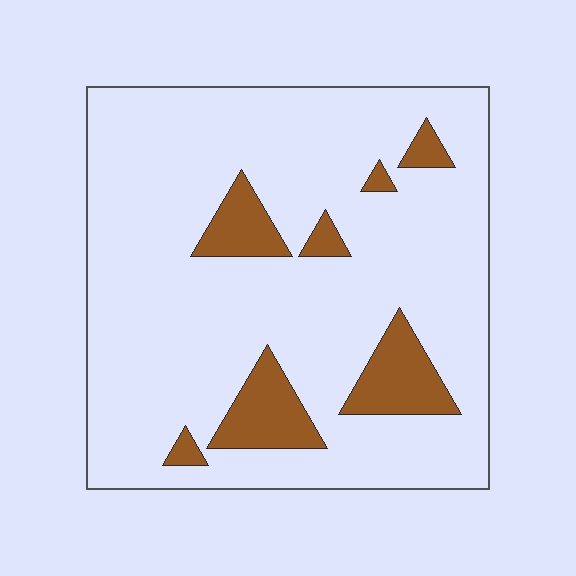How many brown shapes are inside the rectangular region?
7.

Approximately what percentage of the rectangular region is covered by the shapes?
Approximately 15%.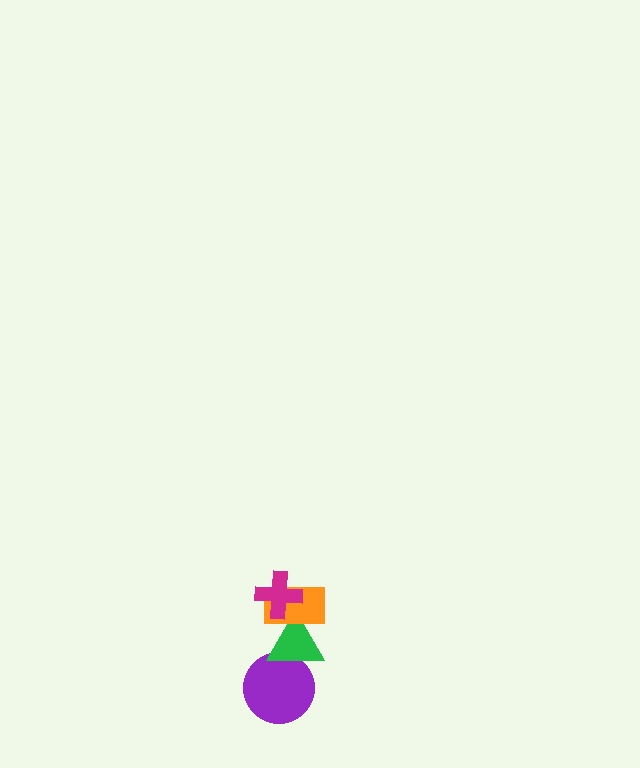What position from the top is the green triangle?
The green triangle is 3rd from the top.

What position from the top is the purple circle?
The purple circle is 4th from the top.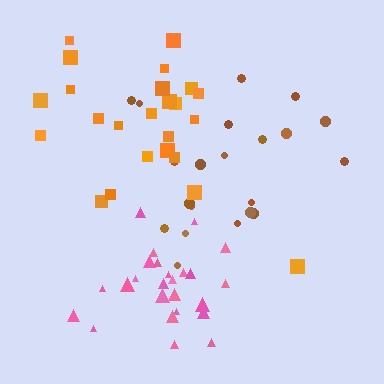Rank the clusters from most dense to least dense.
pink, brown, orange.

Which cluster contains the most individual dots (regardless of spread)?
Pink (25).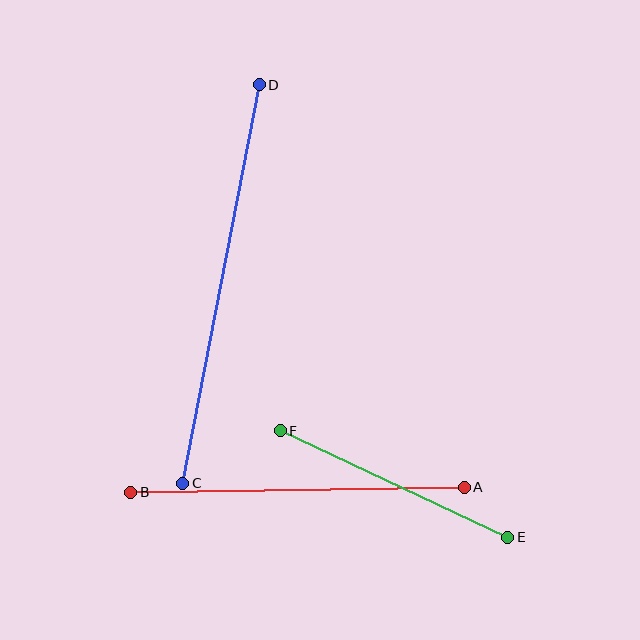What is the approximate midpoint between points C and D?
The midpoint is at approximately (221, 284) pixels.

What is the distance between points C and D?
The distance is approximately 406 pixels.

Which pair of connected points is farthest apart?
Points C and D are farthest apart.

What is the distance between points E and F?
The distance is approximately 251 pixels.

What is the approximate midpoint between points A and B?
The midpoint is at approximately (298, 490) pixels.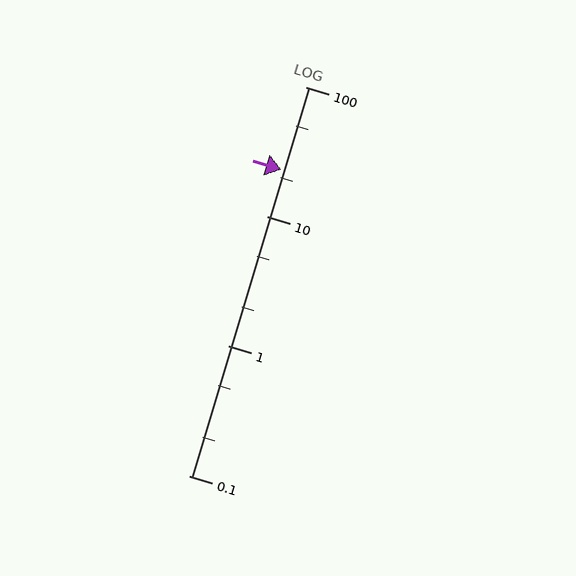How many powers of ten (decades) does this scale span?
The scale spans 3 decades, from 0.1 to 100.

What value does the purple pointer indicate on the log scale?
The pointer indicates approximately 23.